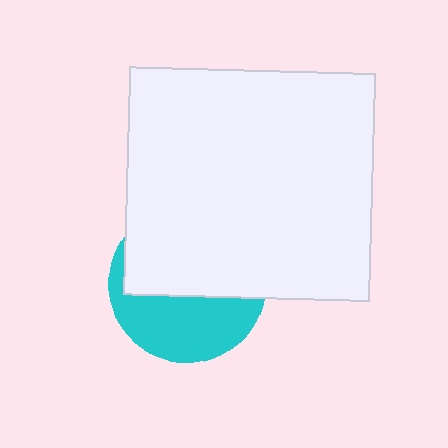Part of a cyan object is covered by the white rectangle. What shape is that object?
It is a circle.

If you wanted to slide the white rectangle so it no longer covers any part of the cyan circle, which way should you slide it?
Slide it up — that is the most direct way to separate the two shapes.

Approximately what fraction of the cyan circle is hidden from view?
Roughly 57% of the cyan circle is hidden behind the white rectangle.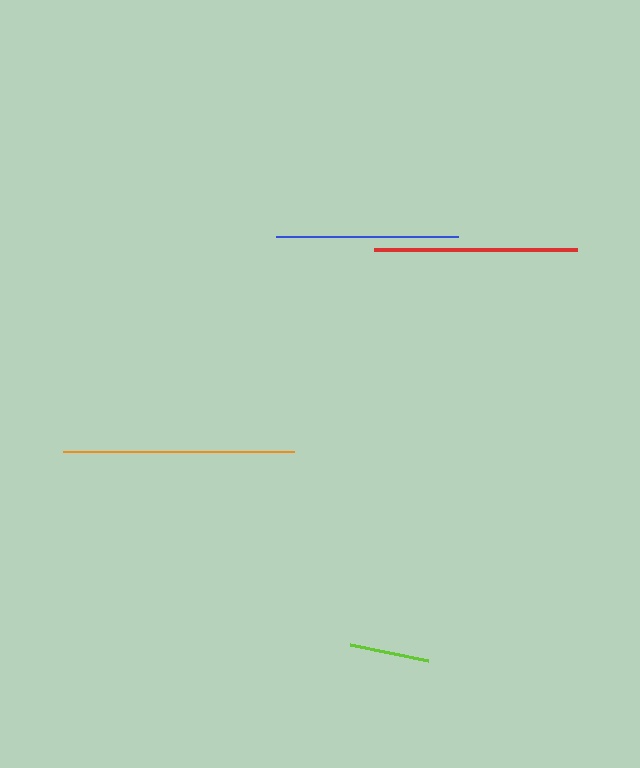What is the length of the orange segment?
The orange segment is approximately 231 pixels long.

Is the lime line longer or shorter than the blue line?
The blue line is longer than the lime line.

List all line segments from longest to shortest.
From longest to shortest: orange, red, blue, lime.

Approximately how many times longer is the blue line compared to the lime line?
The blue line is approximately 2.3 times the length of the lime line.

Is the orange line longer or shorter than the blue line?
The orange line is longer than the blue line.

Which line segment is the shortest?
The lime line is the shortest at approximately 79 pixels.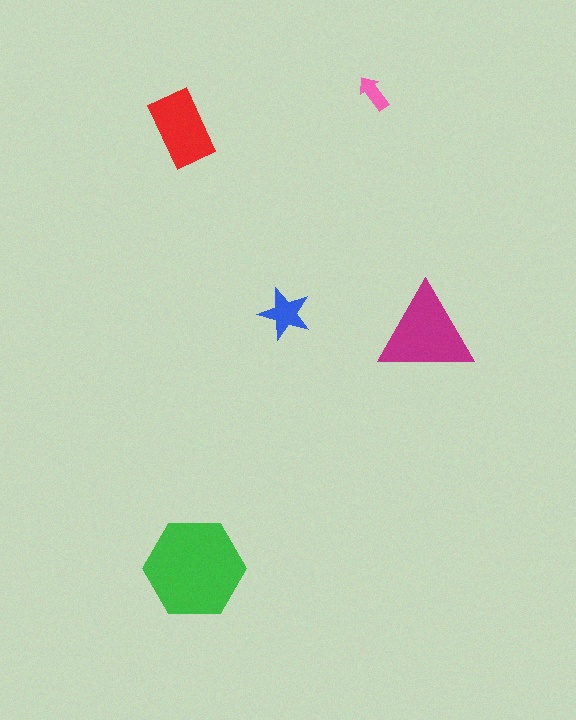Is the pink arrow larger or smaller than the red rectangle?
Smaller.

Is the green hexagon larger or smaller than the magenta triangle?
Larger.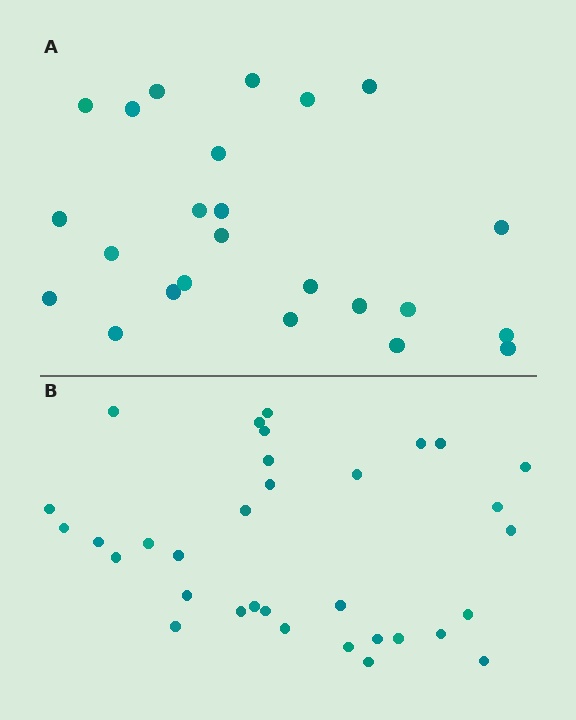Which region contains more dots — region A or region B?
Region B (the bottom region) has more dots.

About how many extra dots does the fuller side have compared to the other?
Region B has roughly 8 or so more dots than region A.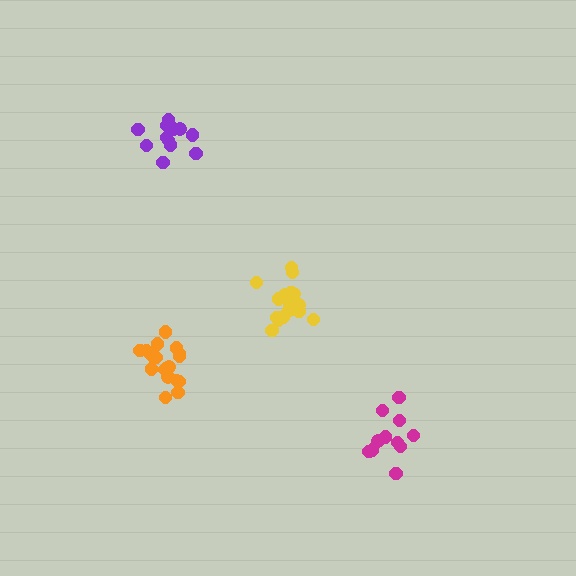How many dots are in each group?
Group 1: 12 dots, Group 2: 12 dots, Group 3: 18 dots, Group 4: 18 dots (60 total).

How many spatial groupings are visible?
There are 4 spatial groupings.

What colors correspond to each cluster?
The clusters are colored: purple, magenta, orange, yellow.